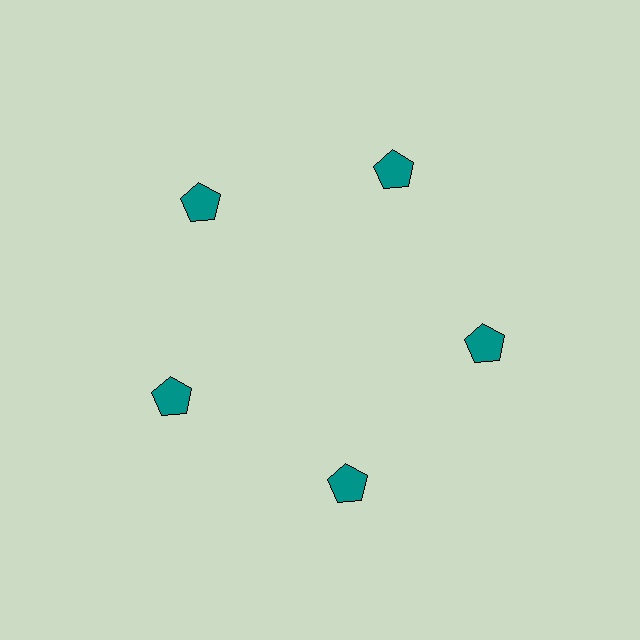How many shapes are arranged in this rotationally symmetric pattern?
There are 5 shapes, arranged in 5 groups of 1.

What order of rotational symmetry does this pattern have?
This pattern has 5-fold rotational symmetry.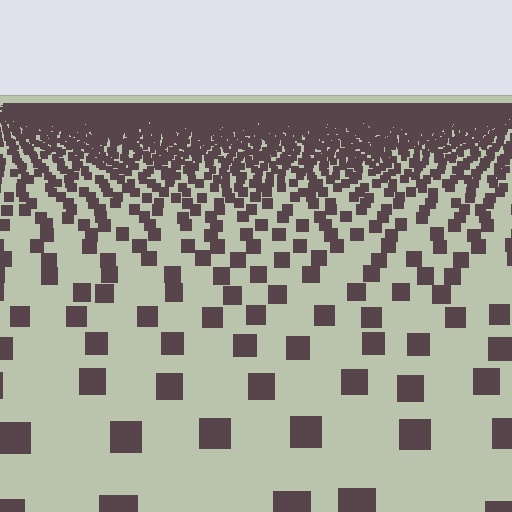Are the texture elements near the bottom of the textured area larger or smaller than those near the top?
Larger. Near the bottom, elements are closer to the viewer and appear at a bigger on-screen size.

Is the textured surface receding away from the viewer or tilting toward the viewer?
The surface is receding away from the viewer. Texture elements get smaller and denser toward the top.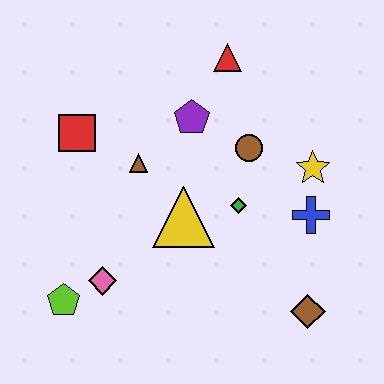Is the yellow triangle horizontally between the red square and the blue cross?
Yes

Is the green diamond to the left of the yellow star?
Yes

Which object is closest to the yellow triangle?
The green diamond is closest to the yellow triangle.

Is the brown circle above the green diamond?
Yes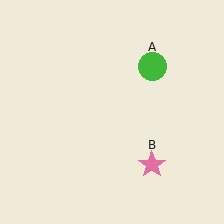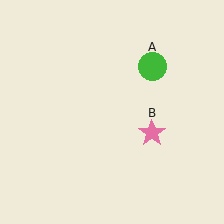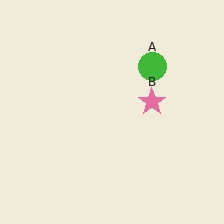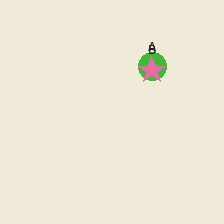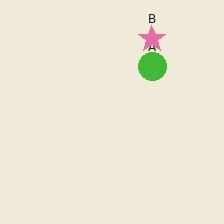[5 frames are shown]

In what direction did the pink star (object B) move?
The pink star (object B) moved up.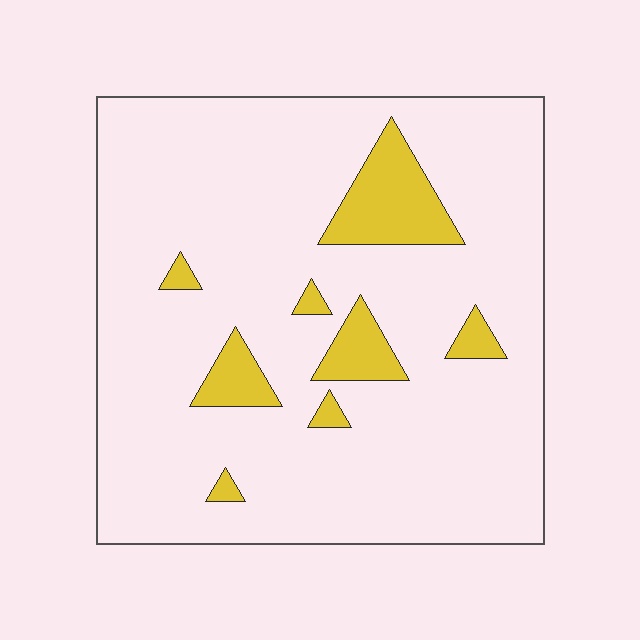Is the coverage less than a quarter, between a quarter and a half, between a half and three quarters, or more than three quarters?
Less than a quarter.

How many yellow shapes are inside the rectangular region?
8.